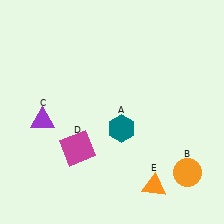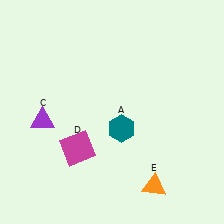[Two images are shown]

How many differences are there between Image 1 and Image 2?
There is 1 difference between the two images.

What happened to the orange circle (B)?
The orange circle (B) was removed in Image 2. It was in the bottom-right area of Image 1.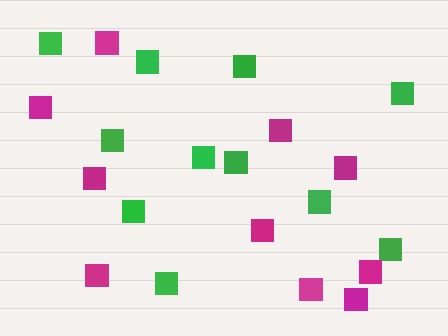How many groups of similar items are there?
There are 2 groups: one group of green squares (11) and one group of magenta squares (10).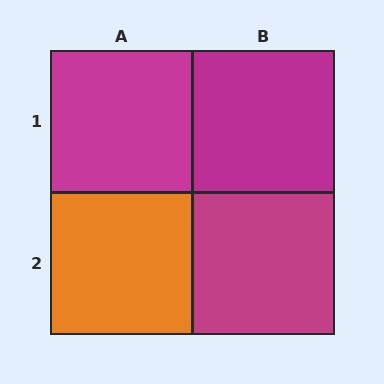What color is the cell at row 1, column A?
Magenta.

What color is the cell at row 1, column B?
Magenta.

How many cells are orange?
1 cell is orange.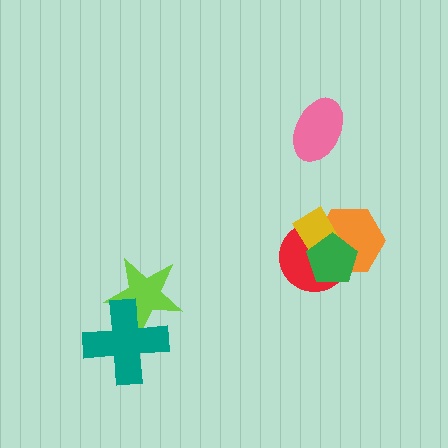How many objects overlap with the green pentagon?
3 objects overlap with the green pentagon.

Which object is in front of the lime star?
The teal cross is in front of the lime star.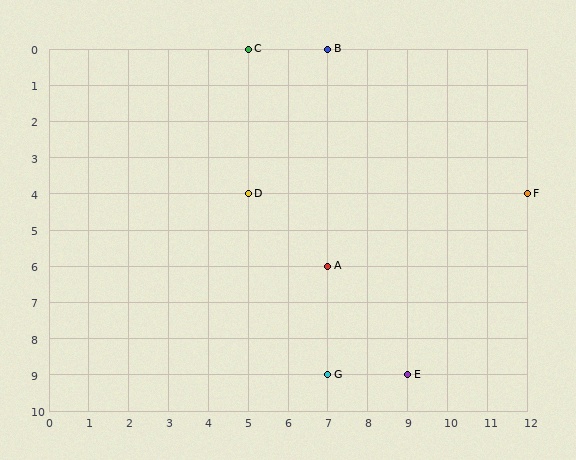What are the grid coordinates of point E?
Point E is at grid coordinates (9, 9).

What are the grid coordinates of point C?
Point C is at grid coordinates (5, 0).